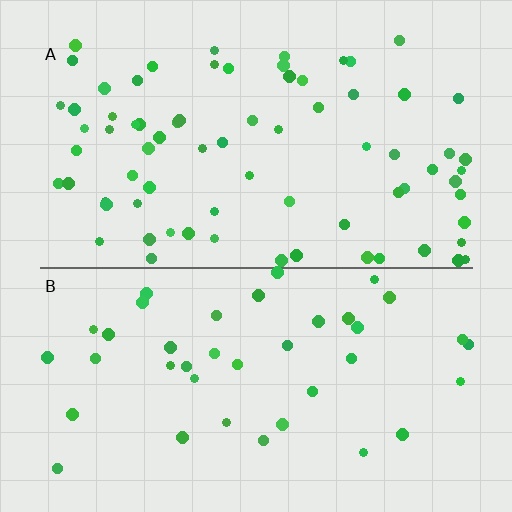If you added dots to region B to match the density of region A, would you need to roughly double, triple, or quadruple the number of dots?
Approximately double.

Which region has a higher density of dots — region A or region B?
A (the top).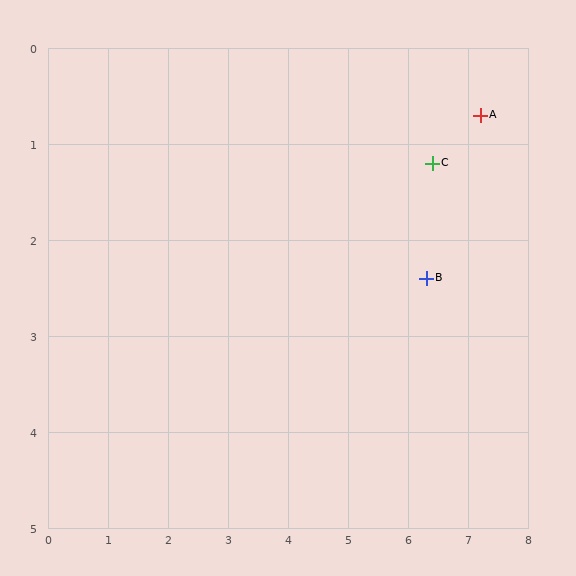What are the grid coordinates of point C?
Point C is at approximately (6.4, 1.2).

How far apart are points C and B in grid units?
Points C and B are about 1.2 grid units apart.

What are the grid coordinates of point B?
Point B is at approximately (6.3, 2.4).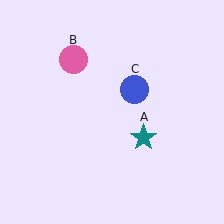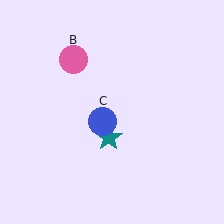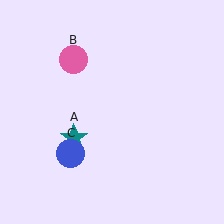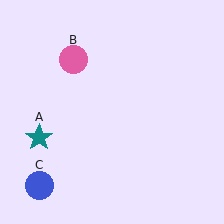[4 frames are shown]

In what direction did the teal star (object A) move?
The teal star (object A) moved left.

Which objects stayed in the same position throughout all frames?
Pink circle (object B) remained stationary.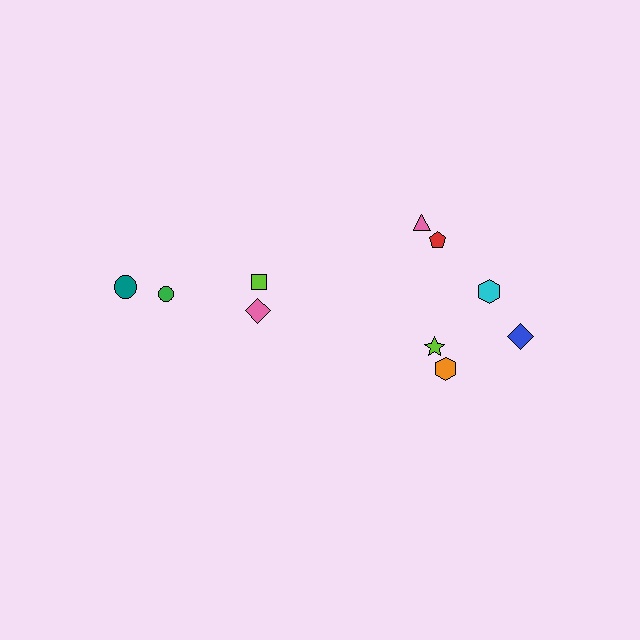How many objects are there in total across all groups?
There are 10 objects.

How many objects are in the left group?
There are 4 objects.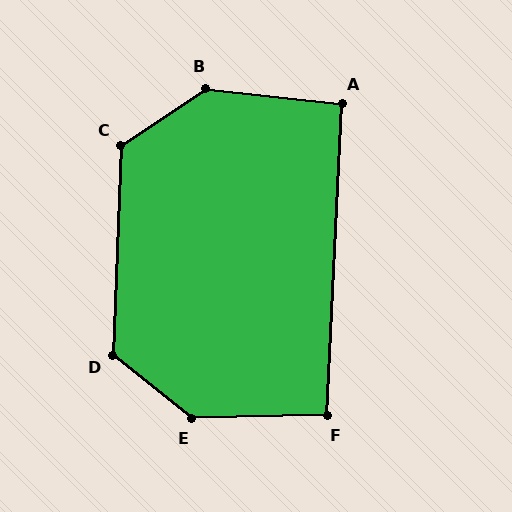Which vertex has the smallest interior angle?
A, at approximately 94 degrees.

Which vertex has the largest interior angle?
E, at approximately 140 degrees.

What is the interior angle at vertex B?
Approximately 140 degrees (obtuse).